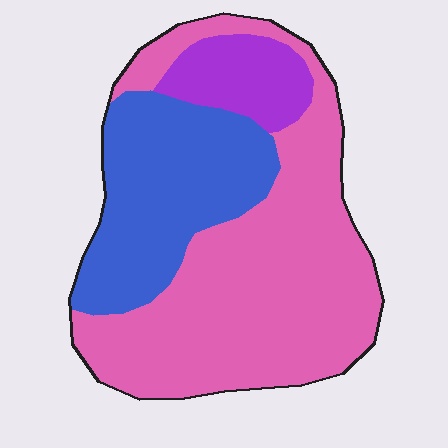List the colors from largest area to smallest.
From largest to smallest: pink, blue, purple.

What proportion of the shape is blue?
Blue covers about 30% of the shape.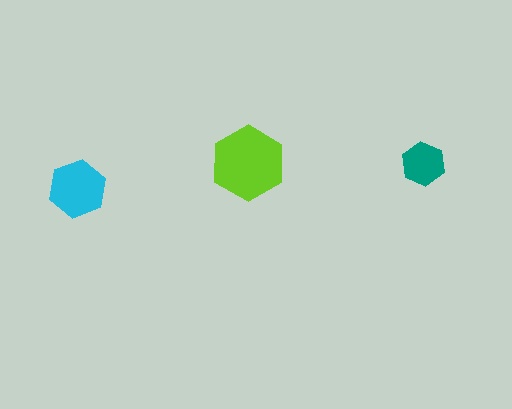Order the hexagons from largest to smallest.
the lime one, the cyan one, the teal one.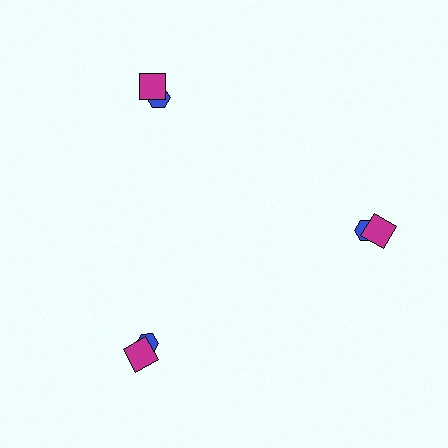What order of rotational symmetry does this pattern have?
This pattern has 3-fold rotational symmetry.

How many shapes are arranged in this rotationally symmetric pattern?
There are 6 shapes, arranged in 3 groups of 2.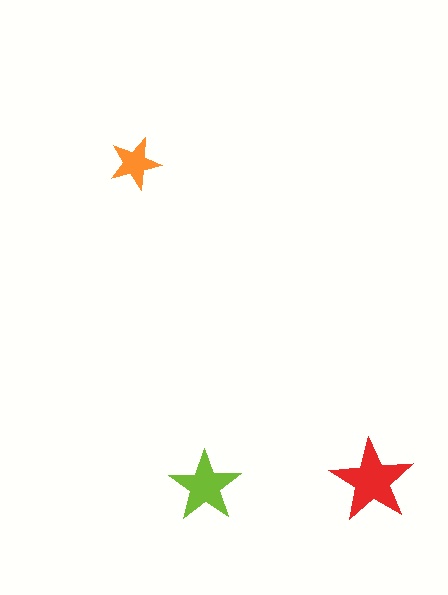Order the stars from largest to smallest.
the red one, the lime one, the orange one.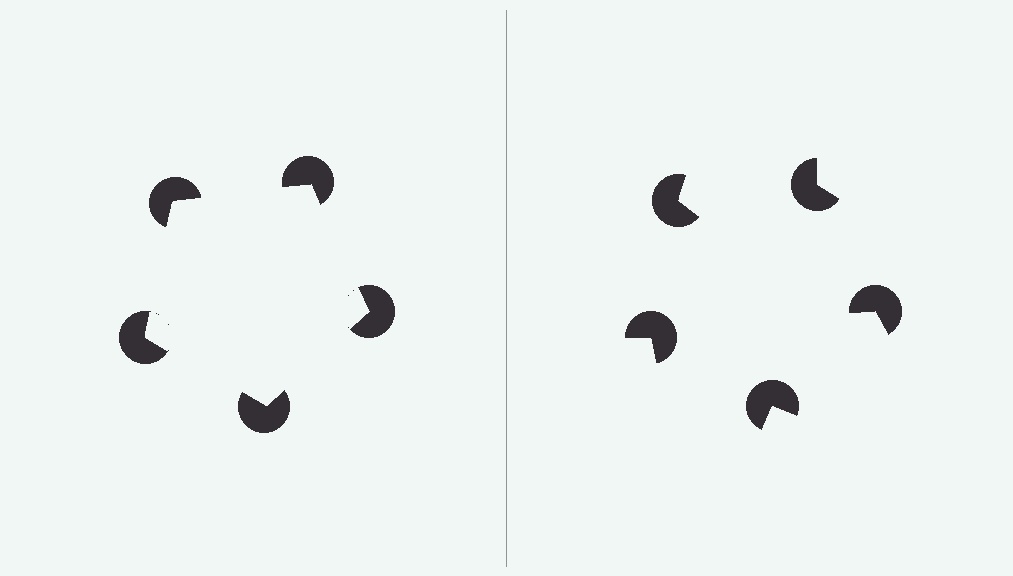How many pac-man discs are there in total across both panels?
10 — 5 on each side.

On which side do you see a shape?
An illusory pentagon appears on the left side. On the right side the wedge cuts are rotated, so no coherent shape forms.